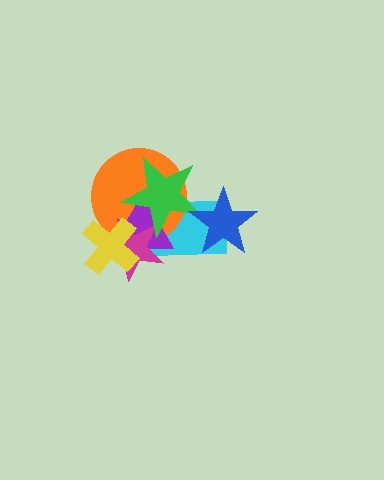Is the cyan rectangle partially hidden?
Yes, it is partially covered by another shape.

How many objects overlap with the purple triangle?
5 objects overlap with the purple triangle.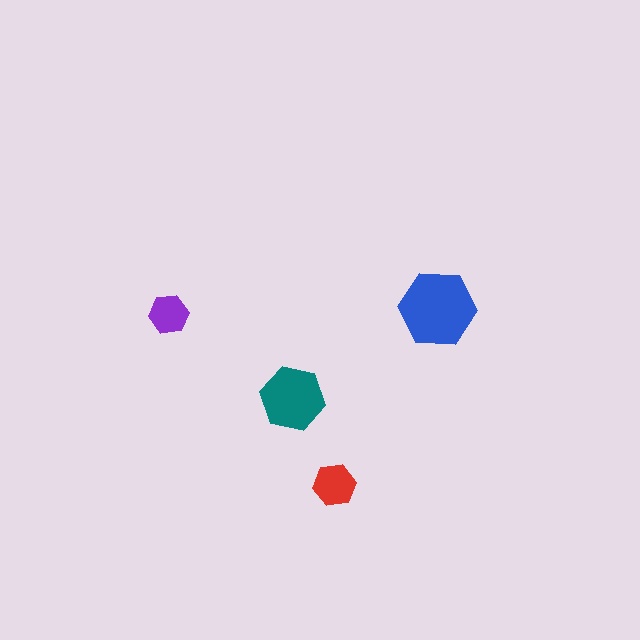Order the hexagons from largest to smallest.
the blue one, the teal one, the red one, the purple one.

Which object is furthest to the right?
The blue hexagon is rightmost.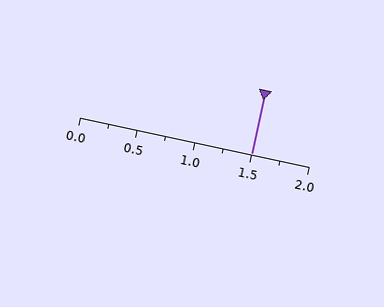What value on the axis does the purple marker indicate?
The marker indicates approximately 1.5.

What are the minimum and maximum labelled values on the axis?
The axis runs from 0.0 to 2.0.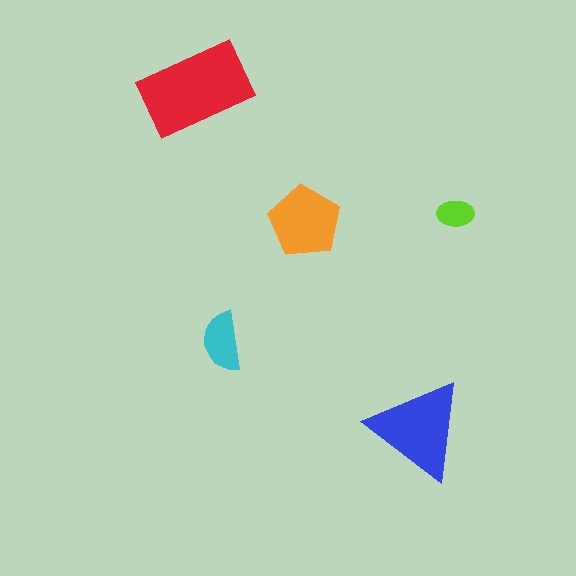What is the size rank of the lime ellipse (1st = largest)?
5th.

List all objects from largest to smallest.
The red rectangle, the blue triangle, the orange pentagon, the cyan semicircle, the lime ellipse.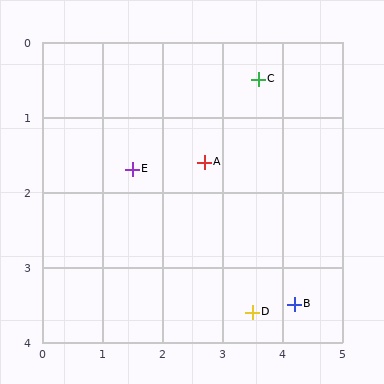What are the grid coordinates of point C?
Point C is at approximately (3.6, 0.5).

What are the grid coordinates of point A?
Point A is at approximately (2.7, 1.6).